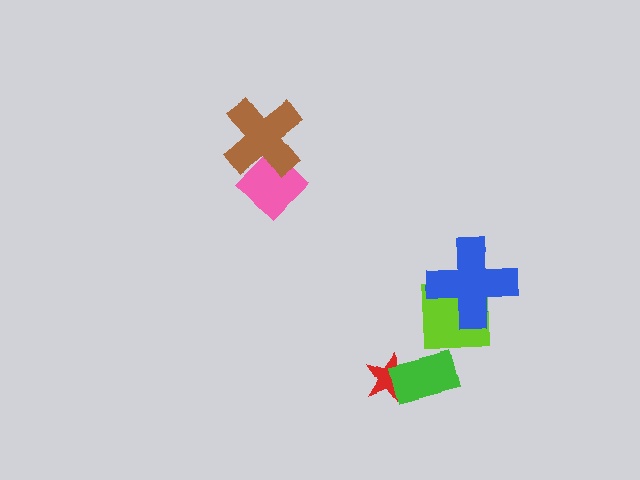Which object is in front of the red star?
The green rectangle is in front of the red star.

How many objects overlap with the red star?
1 object overlaps with the red star.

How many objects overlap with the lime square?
1 object overlaps with the lime square.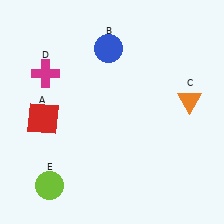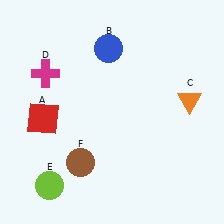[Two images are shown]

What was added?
A brown circle (F) was added in Image 2.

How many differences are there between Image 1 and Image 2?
There is 1 difference between the two images.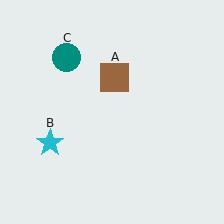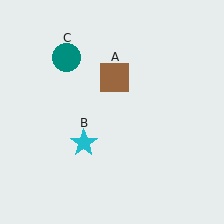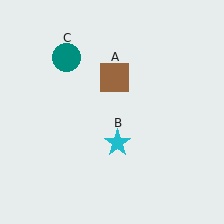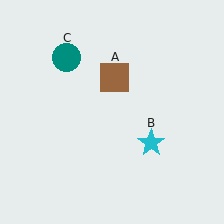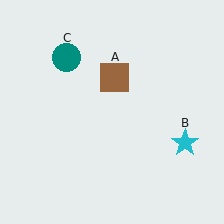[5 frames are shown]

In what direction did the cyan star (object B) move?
The cyan star (object B) moved right.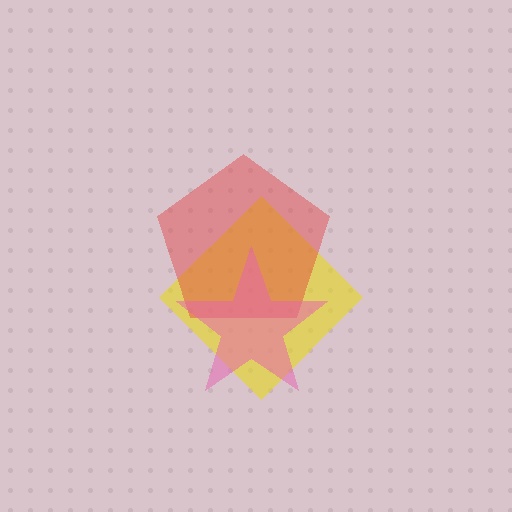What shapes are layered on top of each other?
The layered shapes are: a yellow diamond, a red pentagon, a pink star.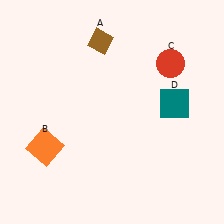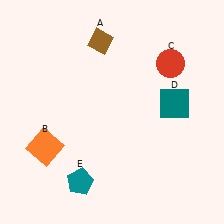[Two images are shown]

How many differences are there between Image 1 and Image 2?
There is 1 difference between the two images.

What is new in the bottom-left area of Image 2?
A teal pentagon (E) was added in the bottom-left area of Image 2.